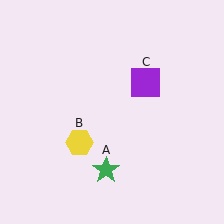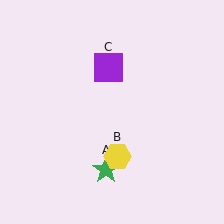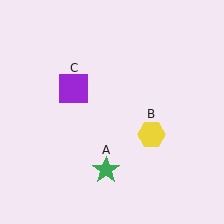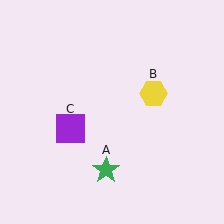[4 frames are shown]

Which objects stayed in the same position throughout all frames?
Green star (object A) remained stationary.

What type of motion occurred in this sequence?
The yellow hexagon (object B), purple square (object C) rotated counterclockwise around the center of the scene.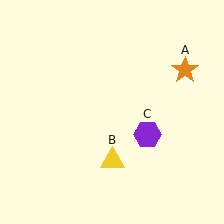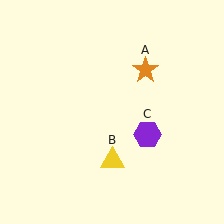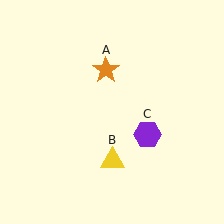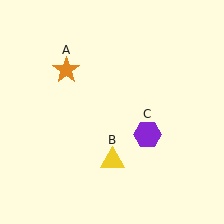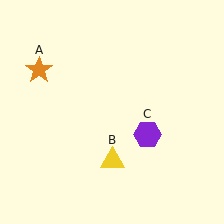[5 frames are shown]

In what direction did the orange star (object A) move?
The orange star (object A) moved left.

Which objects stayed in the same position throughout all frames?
Yellow triangle (object B) and purple hexagon (object C) remained stationary.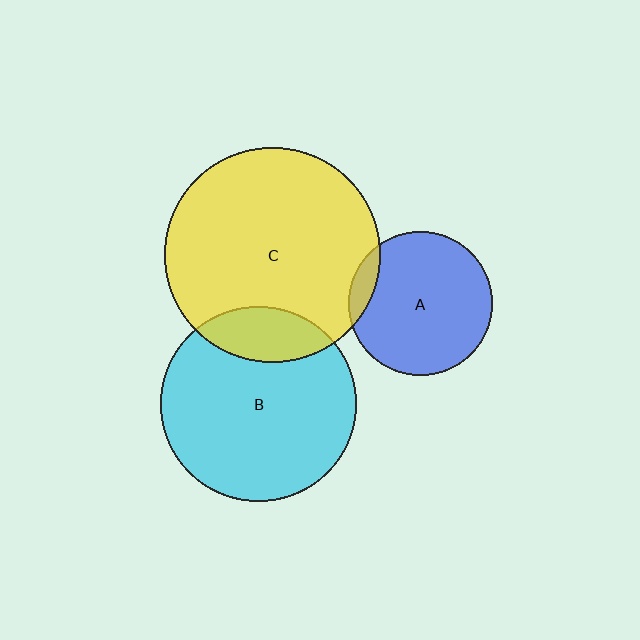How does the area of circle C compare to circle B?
Approximately 1.2 times.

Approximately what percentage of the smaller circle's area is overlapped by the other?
Approximately 20%.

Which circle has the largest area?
Circle C (yellow).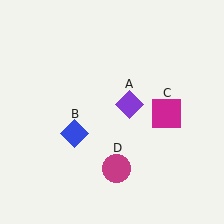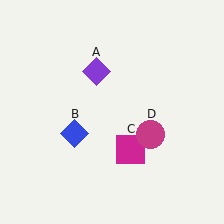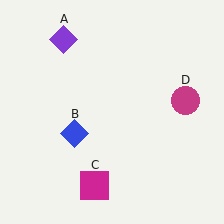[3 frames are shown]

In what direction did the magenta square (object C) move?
The magenta square (object C) moved down and to the left.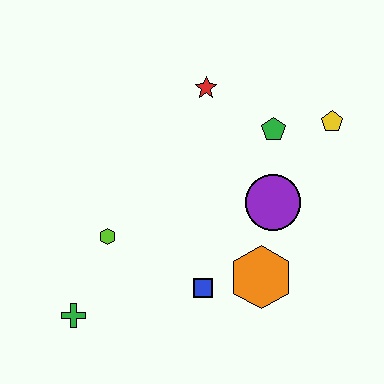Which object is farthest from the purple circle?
The green cross is farthest from the purple circle.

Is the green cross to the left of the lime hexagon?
Yes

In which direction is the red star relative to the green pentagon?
The red star is to the left of the green pentagon.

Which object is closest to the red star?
The green pentagon is closest to the red star.